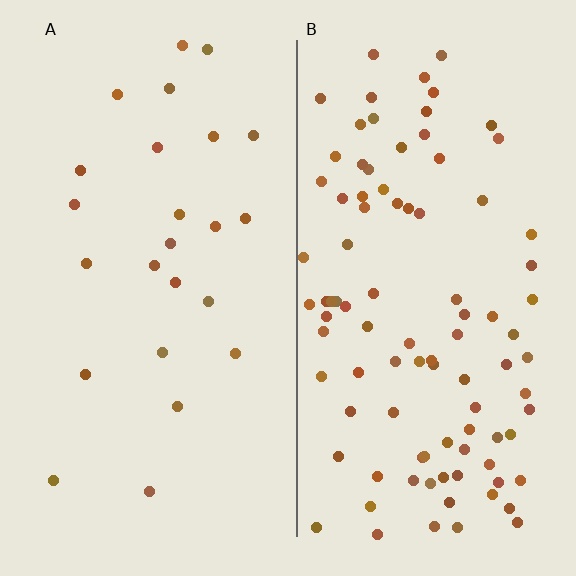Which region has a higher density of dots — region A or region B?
B (the right).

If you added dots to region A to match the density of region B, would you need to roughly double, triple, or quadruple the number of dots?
Approximately quadruple.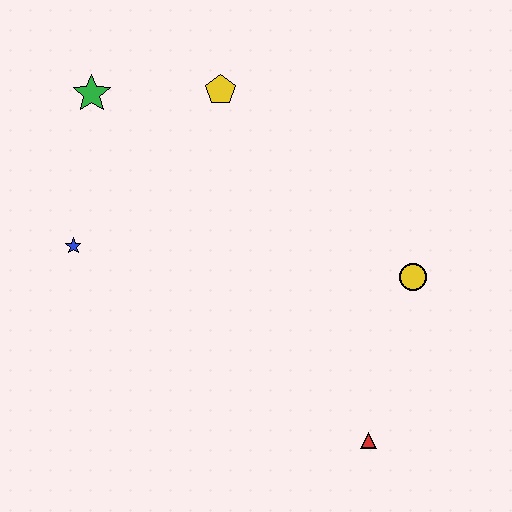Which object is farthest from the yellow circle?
The green star is farthest from the yellow circle.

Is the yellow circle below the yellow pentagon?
Yes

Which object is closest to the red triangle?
The yellow circle is closest to the red triangle.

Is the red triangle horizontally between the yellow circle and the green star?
Yes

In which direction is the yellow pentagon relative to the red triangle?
The yellow pentagon is above the red triangle.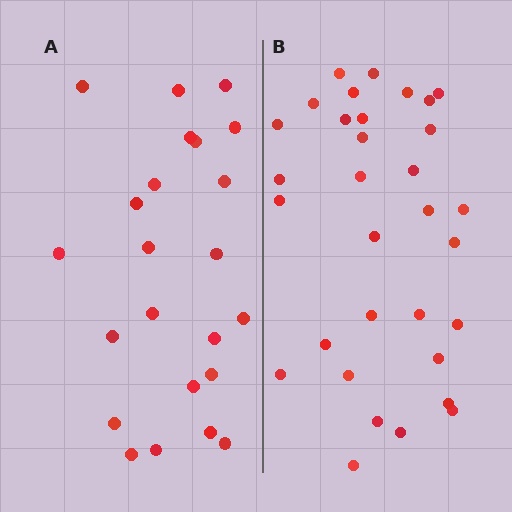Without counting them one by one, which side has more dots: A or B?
Region B (the right region) has more dots.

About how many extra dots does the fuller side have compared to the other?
Region B has roughly 8 or so more dots than region A.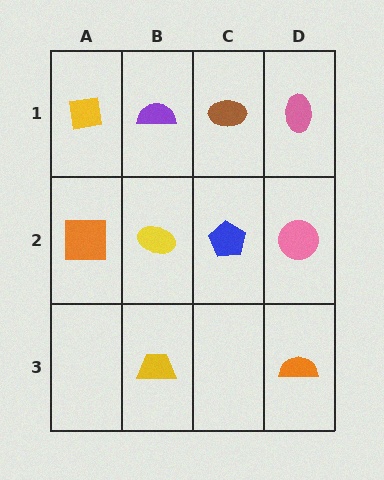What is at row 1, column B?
A purple semicircle.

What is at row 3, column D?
An orange semicircle.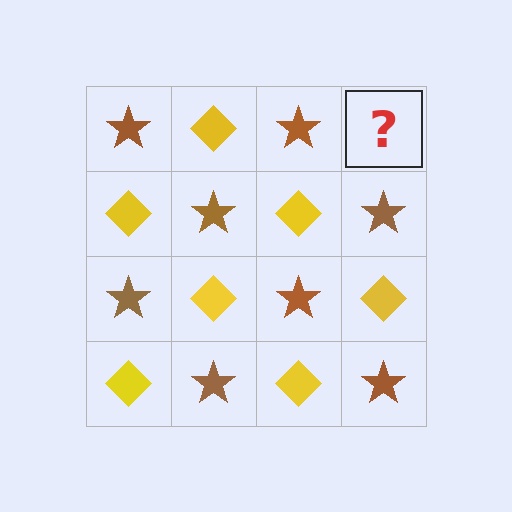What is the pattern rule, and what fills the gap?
The rule is that it alternates brown star and yellow diamond in a checkerboard pattern. The gap should be filled with a yellow diamond.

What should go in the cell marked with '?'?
The missing cell should contain a yellow diamond.